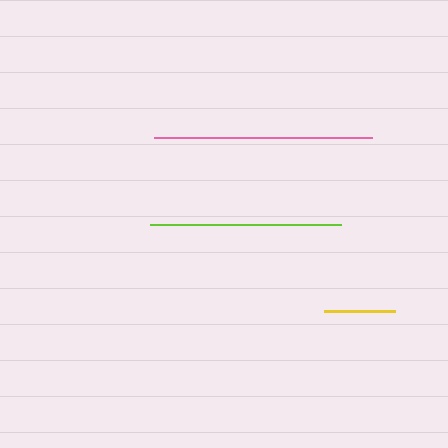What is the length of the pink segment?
The pink segment is approximately 217 pixels long.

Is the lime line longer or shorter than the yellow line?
The lime line is longer than the yellow line.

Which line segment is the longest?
The pink line is the longest at approximately 217 pixels.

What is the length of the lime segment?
The lime segment is approximately 191 pixels long.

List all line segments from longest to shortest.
From longest to shortest: pink, lime, yellow.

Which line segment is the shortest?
The yellow line is the shortest at approximately 71 pixels.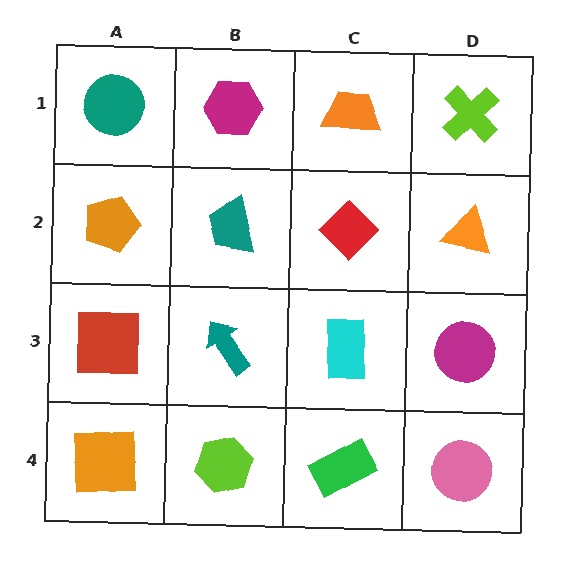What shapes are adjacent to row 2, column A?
A teal circle (row 1, column A), a red square (row 3, column A), a teal trapezoid (row 2, column B).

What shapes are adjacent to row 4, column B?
A teal arrow (row 3, column B), an orange square (row 4, column A), a green rectangle (row 4, column C).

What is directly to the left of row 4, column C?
A lime hexagon.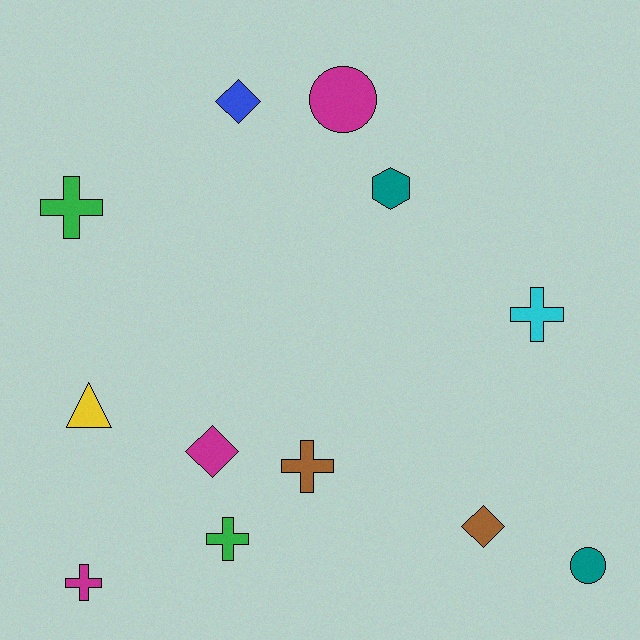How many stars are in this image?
There are no stars.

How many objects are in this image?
There are 12 objects.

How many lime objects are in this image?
There are no lime objects.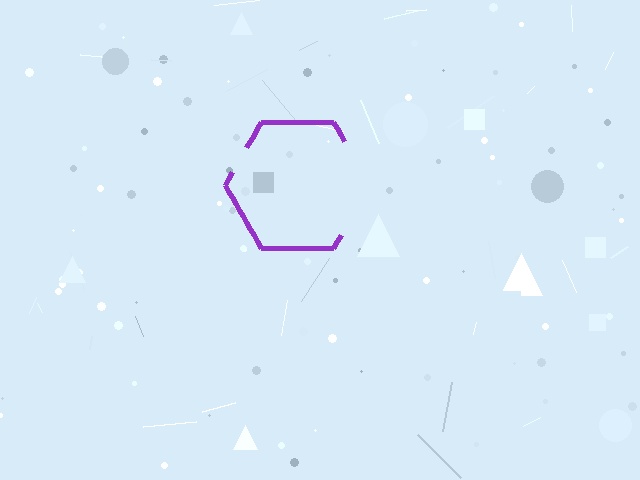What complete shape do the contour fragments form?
The contour fragments form a hexagon.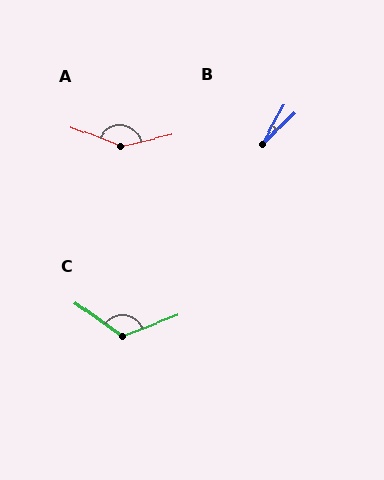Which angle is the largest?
A, at approximately 145 degrees.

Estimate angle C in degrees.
Approximately 123 degrees.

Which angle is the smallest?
B, at approximately 17 degrees.